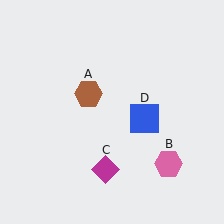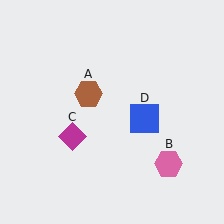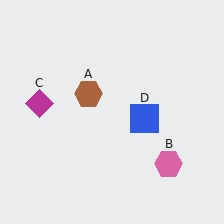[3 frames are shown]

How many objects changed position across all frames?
1 object changed position: magenta diamond (object C).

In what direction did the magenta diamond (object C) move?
The magenta diamond (object C) moved up and to the left.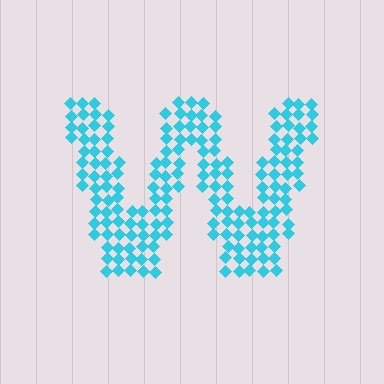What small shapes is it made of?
It is made of small diamonds.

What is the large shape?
The large shape is the letter W.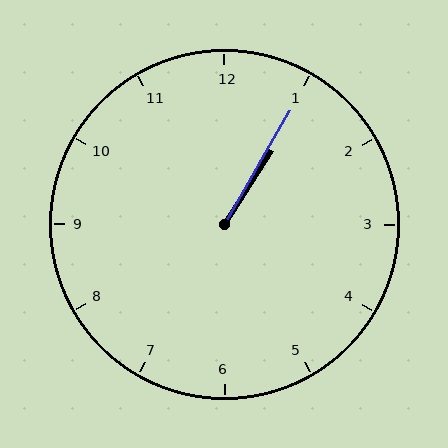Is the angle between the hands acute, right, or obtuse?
It is acute.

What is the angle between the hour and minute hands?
Approximately 2 degrees.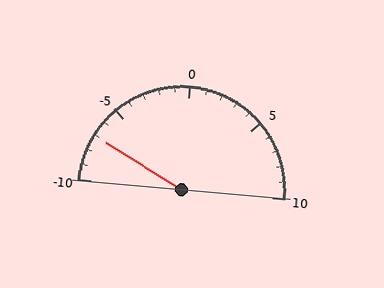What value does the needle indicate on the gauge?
The needle indicates approximately -7.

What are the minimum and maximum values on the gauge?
The gauge ranges from -10 to 10.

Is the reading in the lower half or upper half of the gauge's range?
The reading is in the lower half of the range (-10 to 10).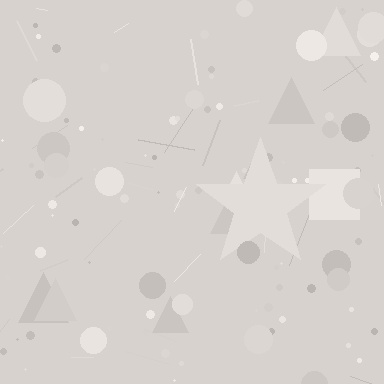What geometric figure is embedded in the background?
A star is embedded in the background.